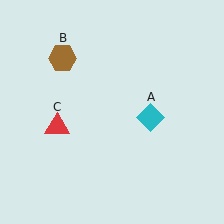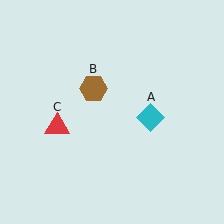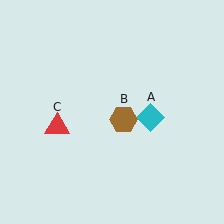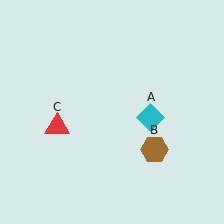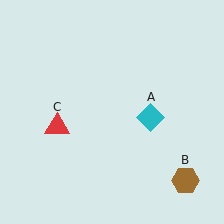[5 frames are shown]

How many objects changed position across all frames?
1 object changed position: brown hexagon (object B).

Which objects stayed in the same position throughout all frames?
Cyan diamond (object A) and red triangle (object C) remained stationary.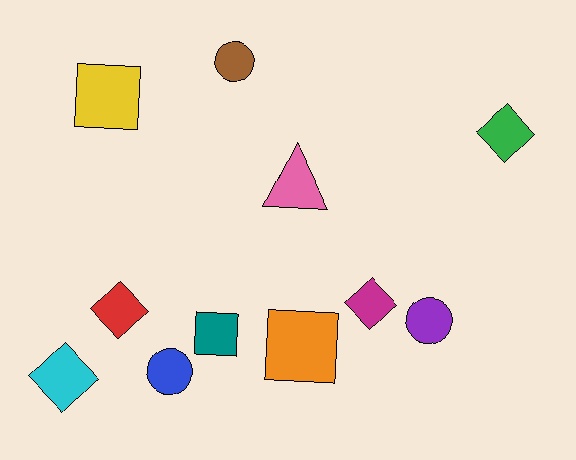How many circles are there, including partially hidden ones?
There are 3 circles.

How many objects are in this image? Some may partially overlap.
There are 11 objects.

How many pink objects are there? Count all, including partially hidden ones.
There is 1 pink object.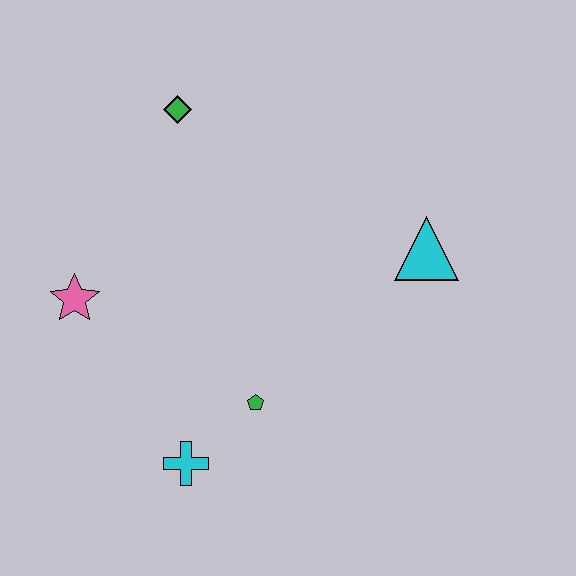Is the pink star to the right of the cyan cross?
No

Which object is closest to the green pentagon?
The cyan cross is closest to the green pentagon.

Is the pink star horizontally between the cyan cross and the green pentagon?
No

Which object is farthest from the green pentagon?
The green diamond is farthest from the green pentagon.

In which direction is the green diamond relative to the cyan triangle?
The green diamond is to the left of the cyan triangle.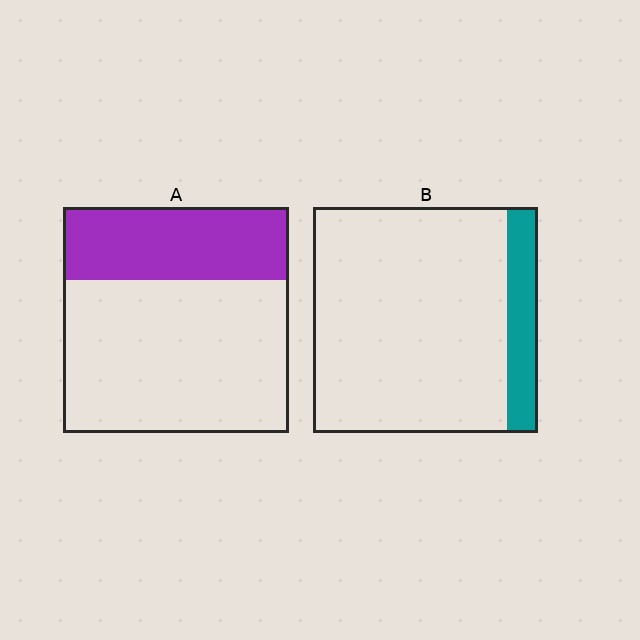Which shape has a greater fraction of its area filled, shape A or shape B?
Shape A.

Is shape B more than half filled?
No.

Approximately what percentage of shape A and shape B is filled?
A is approximately 30% and B is approximately 15%.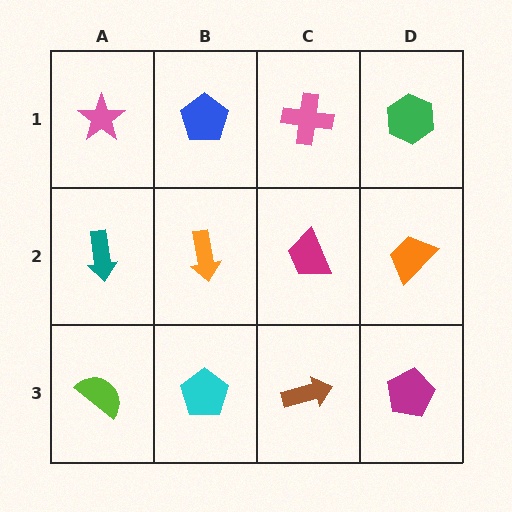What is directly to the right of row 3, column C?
A magenta pentagon.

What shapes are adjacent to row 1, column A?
A teal arrow (row 2, column A), a blue pentagon (row 1, column B).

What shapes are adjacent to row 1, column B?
An orange arrow (row 2, column B), a pink star (row 1, column A), a pink cross (row 1, column C).